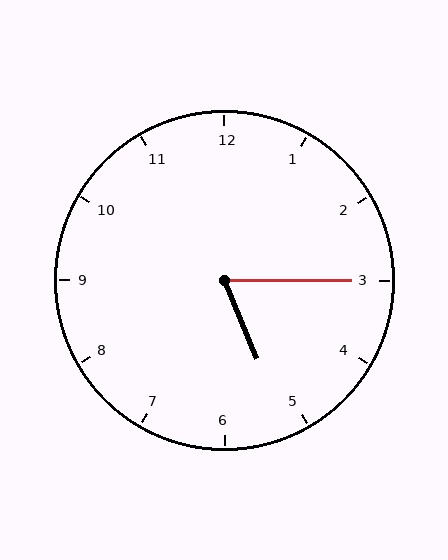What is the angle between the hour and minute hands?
Approximately 68 degrees.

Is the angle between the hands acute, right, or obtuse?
It is acute.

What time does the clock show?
5:15.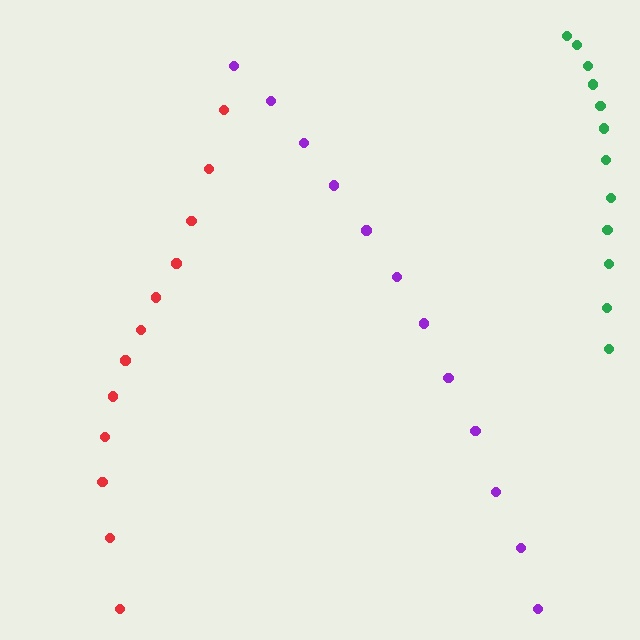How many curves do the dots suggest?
There are 3 distinct paths.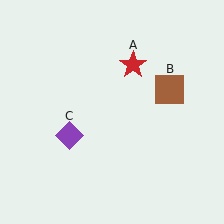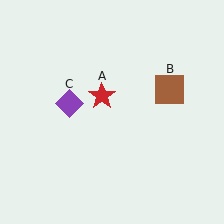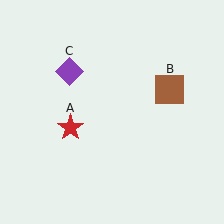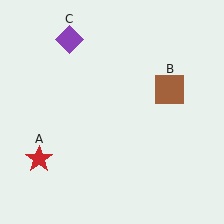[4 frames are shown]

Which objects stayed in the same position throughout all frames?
Brown square (object B) remained stationary.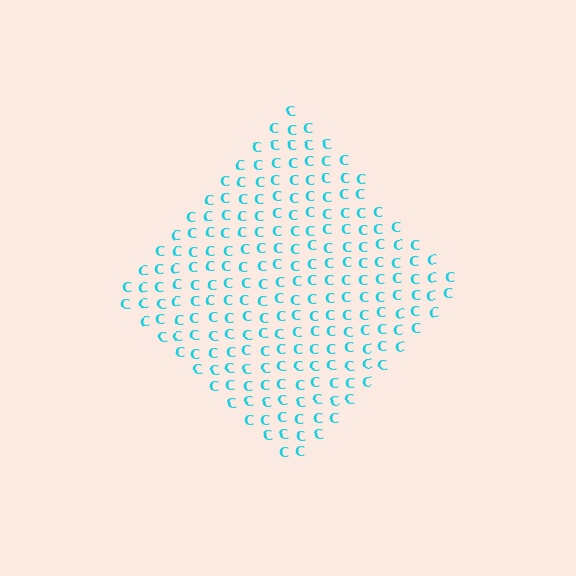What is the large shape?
The large shape is a diamond.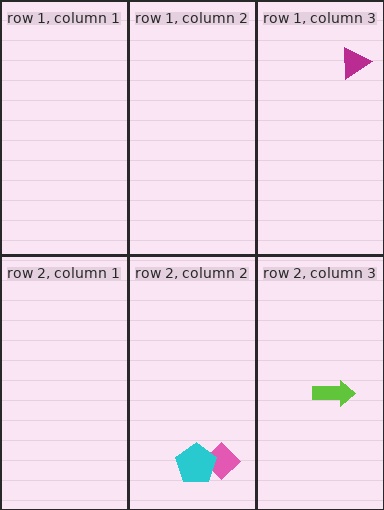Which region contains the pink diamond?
The row 2, column 2 region.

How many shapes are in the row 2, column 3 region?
1.